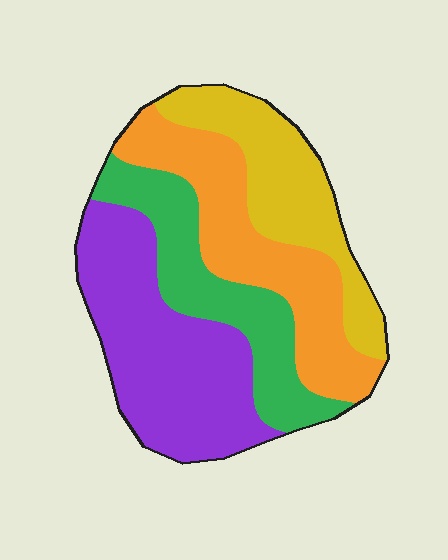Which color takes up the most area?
Purple, at roughly 35%.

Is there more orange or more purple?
Purple.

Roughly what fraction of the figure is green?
Green takes up about one fifth (1/5) of the figure.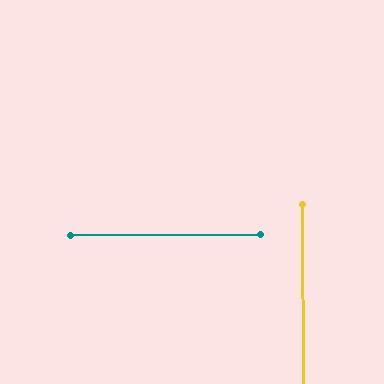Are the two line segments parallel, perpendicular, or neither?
Perpendicular — they meet at approximately 90°.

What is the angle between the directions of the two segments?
Approximately 90 degrees.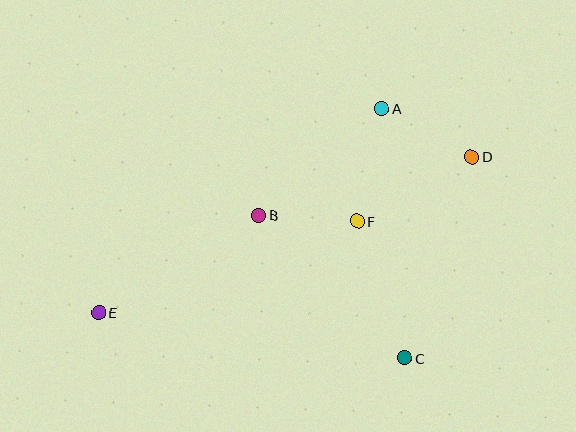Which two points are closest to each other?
Points B and F are closest to each other.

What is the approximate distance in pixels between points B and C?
The distance between B and C is approximately 204 pixels.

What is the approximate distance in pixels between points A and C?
The distance between A and C is approximately 250 pixels.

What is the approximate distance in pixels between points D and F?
The distance between D and F is approximately 132 pixels.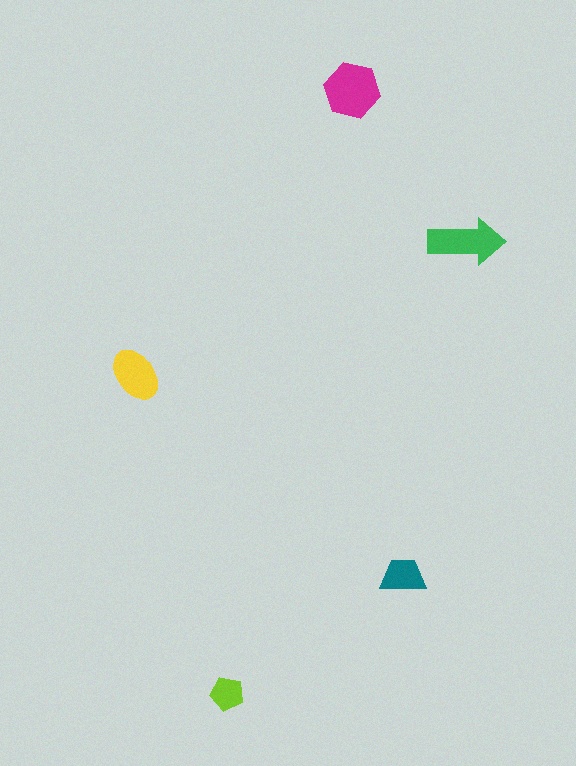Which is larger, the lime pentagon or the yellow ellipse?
The yellow ellipse.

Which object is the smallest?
The lime pentagon.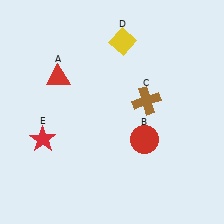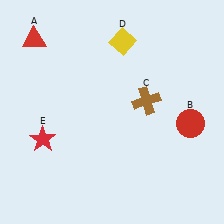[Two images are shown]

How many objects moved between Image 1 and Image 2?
2 objects moved between the two images.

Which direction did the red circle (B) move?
The red circle (B) moved right.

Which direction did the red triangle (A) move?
The red triangle (A) moved up.